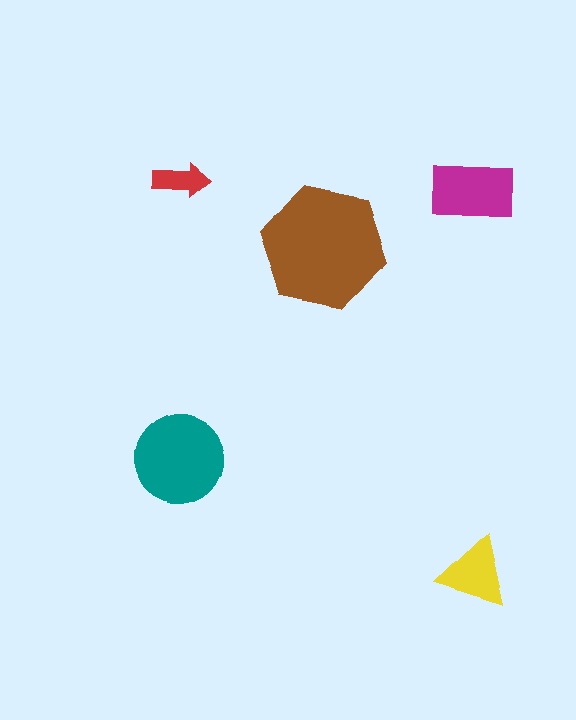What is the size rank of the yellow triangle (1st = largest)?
4th.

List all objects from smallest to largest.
The red arrow, the yellow triangle, the magenta rectangle, the teal circle, the brown hexagon.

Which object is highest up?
The magenta rectangle is topmost.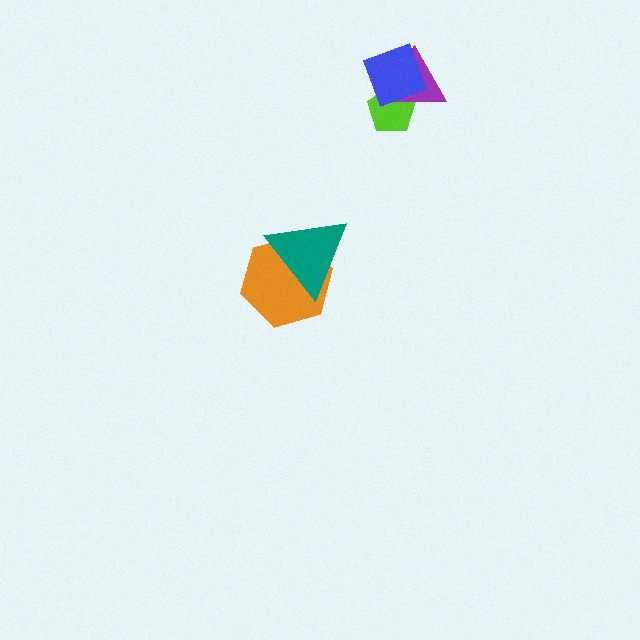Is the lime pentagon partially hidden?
Yes, it is partially covered by another shape.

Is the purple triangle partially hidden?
Yes, it is partially covered by another shape.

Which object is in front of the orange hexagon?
The teal triangle is in front of the orange hexagon.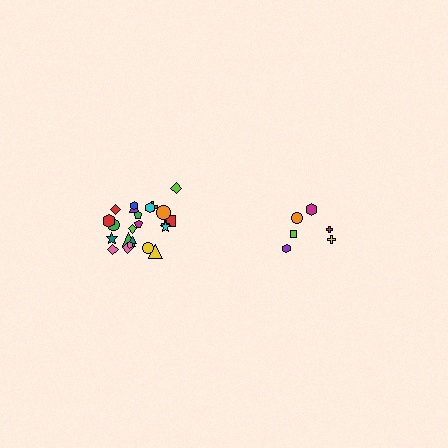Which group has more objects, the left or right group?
The left group.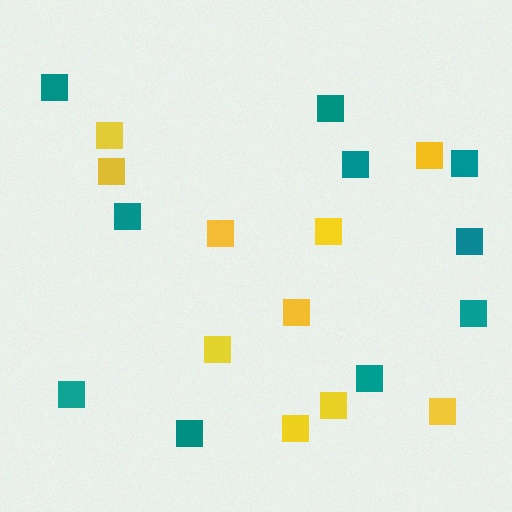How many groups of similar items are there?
There are 2 groups: one group of yellow squares (10) and one group of teal squares (10).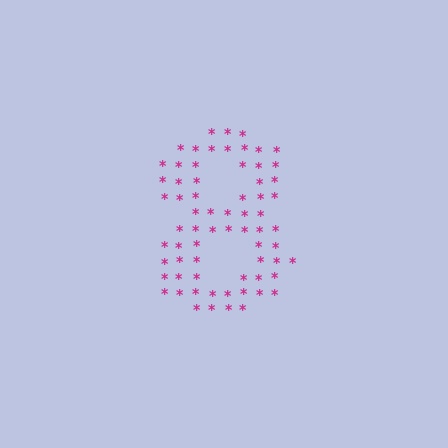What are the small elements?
The small elements are asterisks.